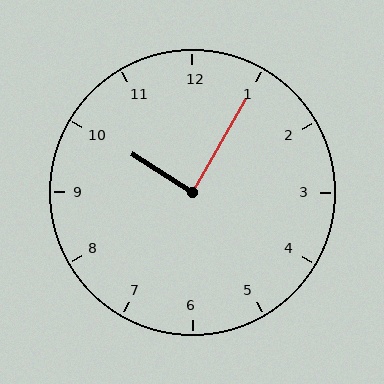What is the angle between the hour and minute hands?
Approximately 88 degrees.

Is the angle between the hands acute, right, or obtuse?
It is right.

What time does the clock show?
10:05.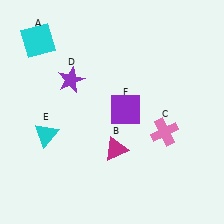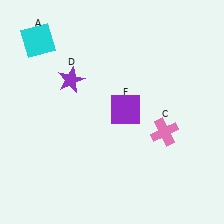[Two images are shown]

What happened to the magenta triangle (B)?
The magenta triangle (B) was removed in Image 2. It was in the bottom-right area of Image 1.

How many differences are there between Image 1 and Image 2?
There are 2 differences between the two images.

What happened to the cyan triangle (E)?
The cyan triangle (E) was removed in Image 2. It was in the bottom-left area of Image 1.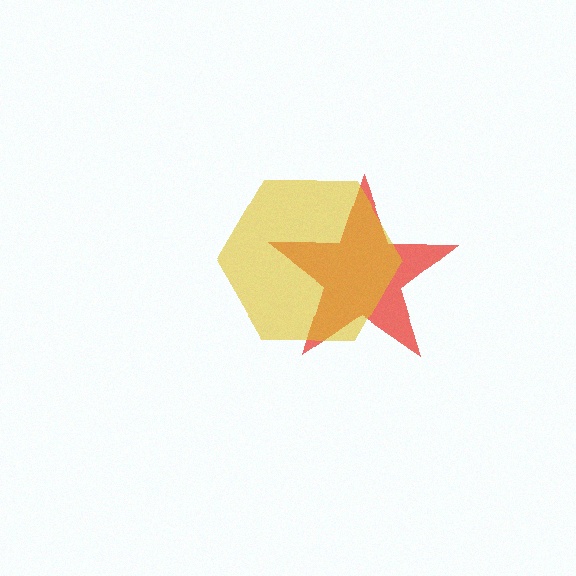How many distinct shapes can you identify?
There are 2 distinct shapes: a red star, a yellow hexagon.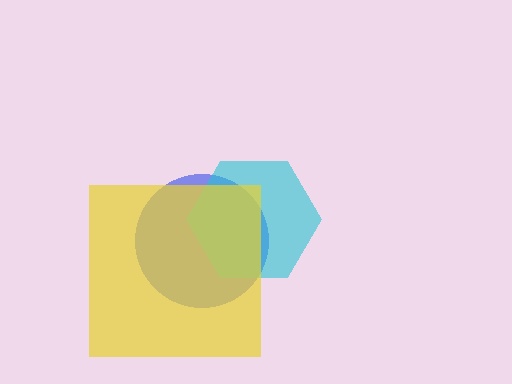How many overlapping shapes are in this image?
There are 3 overlapping shapes in the image.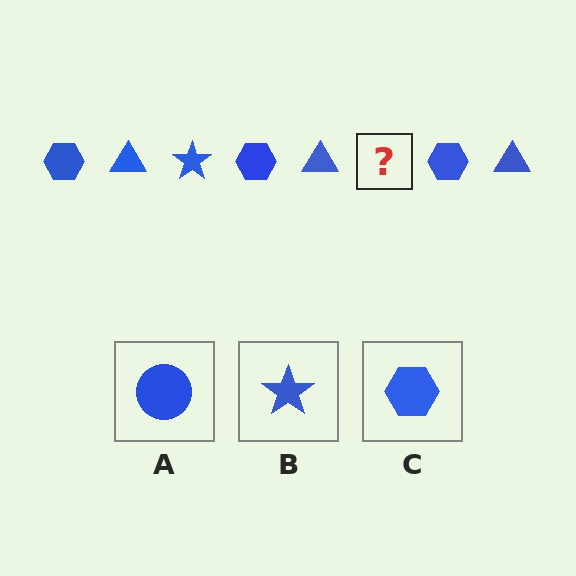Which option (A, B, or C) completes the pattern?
B.